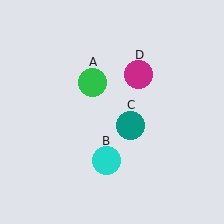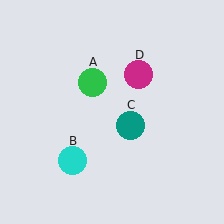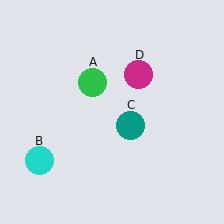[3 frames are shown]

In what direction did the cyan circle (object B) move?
The cyan circle (object B) moved left.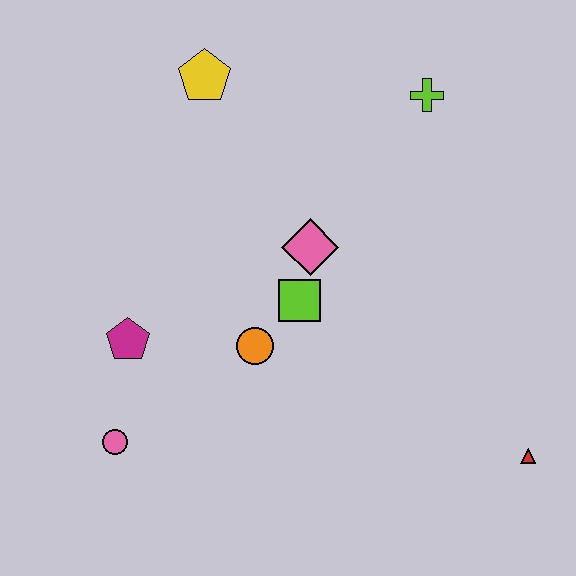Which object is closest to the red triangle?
The lime square is closest to the red triangle.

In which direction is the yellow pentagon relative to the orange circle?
The yellow pentagon is above the orange circle.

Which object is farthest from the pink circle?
The lime cross is farthest from the pink circle.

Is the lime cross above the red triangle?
Yes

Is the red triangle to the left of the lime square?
No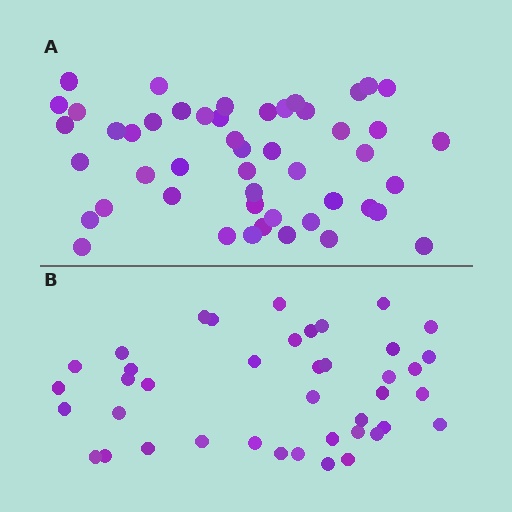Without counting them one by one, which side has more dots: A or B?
Region A (the top region) has more dots.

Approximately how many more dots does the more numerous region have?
Region A has roughly 8 or so more dots than region B.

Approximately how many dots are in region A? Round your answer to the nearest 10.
About 50 dots. (The exact count is 49, which rounds to 50.)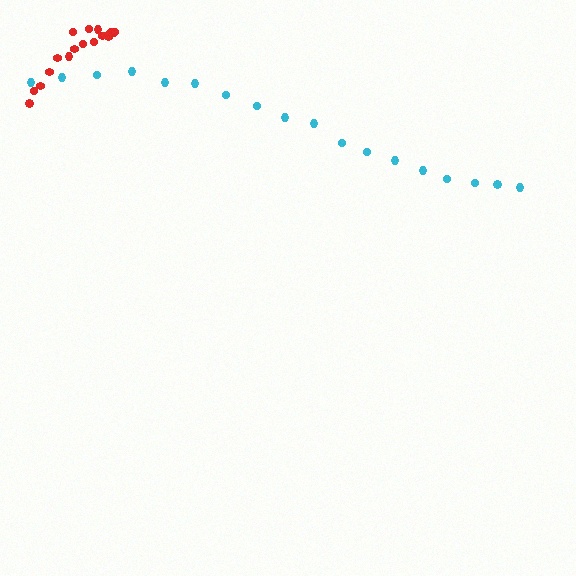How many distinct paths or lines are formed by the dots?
There are 2 distinct paths.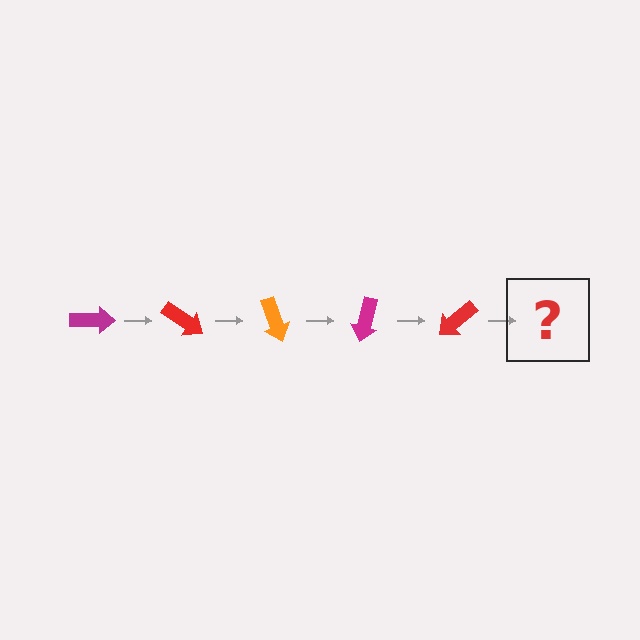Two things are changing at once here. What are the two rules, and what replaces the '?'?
The two rules are that it rotates 35 degrees each step and the color cycles through magenta, red, and orange. The '?' should be an orange arrow, rotated 175 degrees from the start.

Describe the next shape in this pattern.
It should be an orange arrow, rotated 175 degrees from the start.